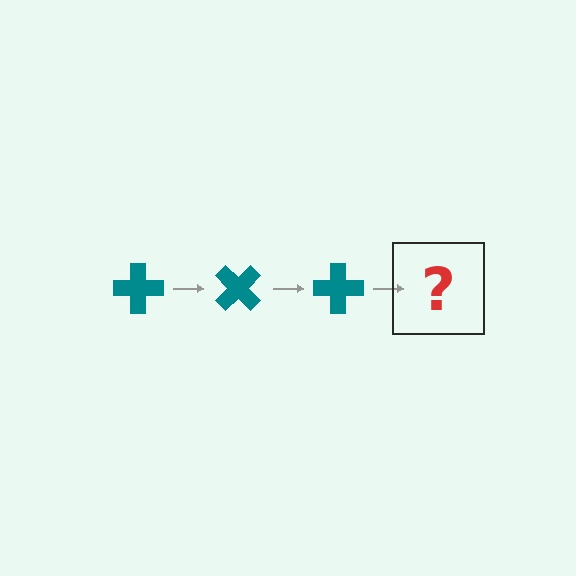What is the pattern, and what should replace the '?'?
The pattern is that the cross rotates 45 degrees each step. The '?' should be a teal cross rotated 135 degrees.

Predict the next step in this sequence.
The next step is a teal cross rotated 135 degrees.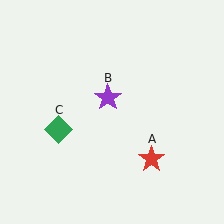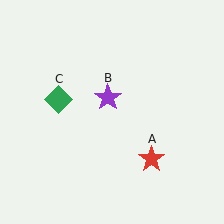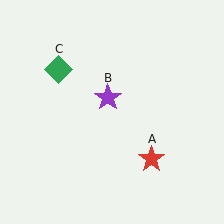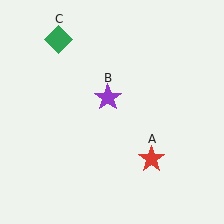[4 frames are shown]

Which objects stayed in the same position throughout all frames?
Red star (object A) and purple star (object B) remained stationary.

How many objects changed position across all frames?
1 object changed position: green diamond (object C).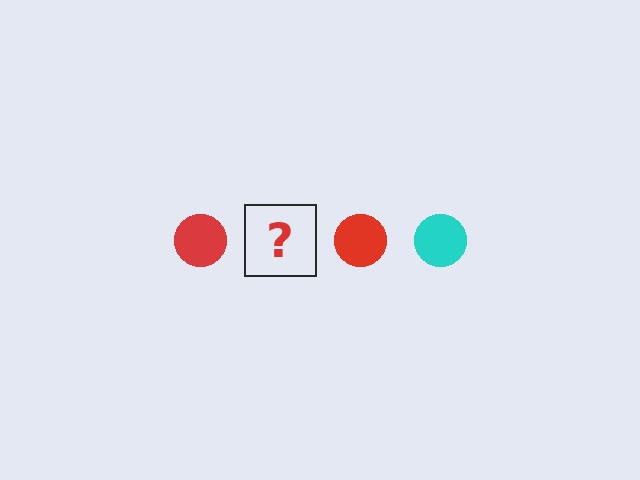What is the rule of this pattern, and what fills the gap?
The rule is that the pattern cycles through red, cyan circles. The gap should be filled with a cyan circle.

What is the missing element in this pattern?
The missing element is a cyan circle.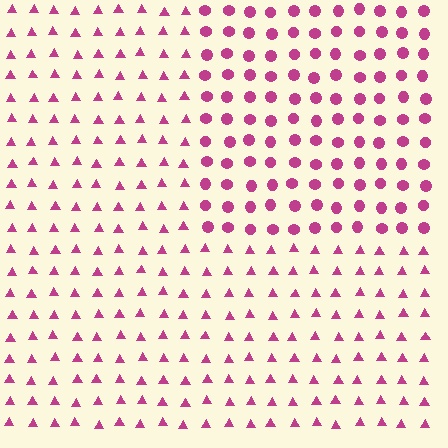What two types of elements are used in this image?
The image uses circles inside the rectangle region and triangles outside it.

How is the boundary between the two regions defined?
The boundary is defined by a change in element shape: circles inside vs. triangles outside. All elements share the same color and spacing.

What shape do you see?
I see a rectangle.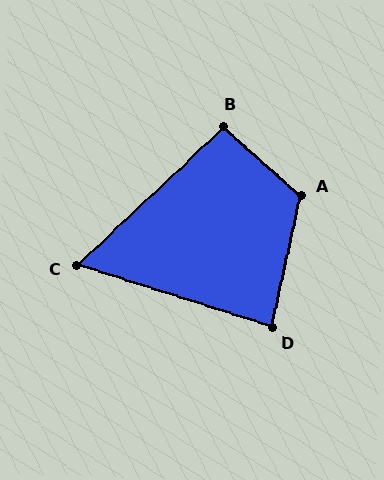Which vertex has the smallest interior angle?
C, at approximately 61 degrees.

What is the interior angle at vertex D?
Approximately 85 degrees (approximately right).